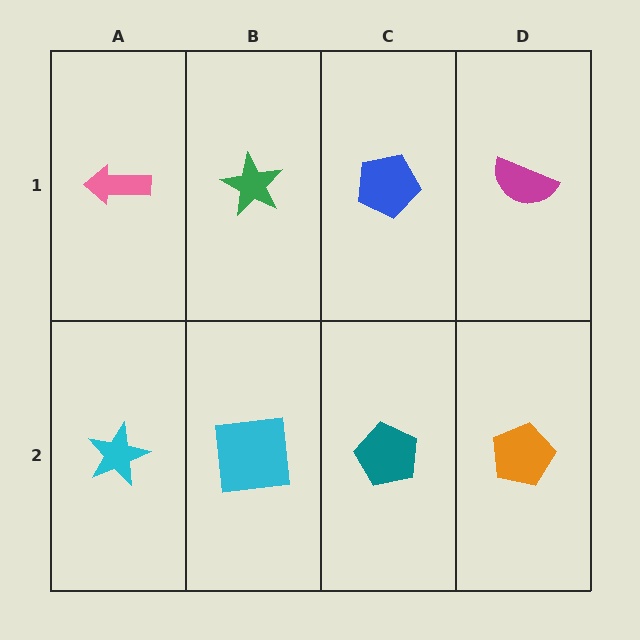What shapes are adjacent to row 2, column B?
A green star (row 1, column B), a cyan star (row 2, column A), a teal pentagon (row 2, column C).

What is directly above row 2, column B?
A green star.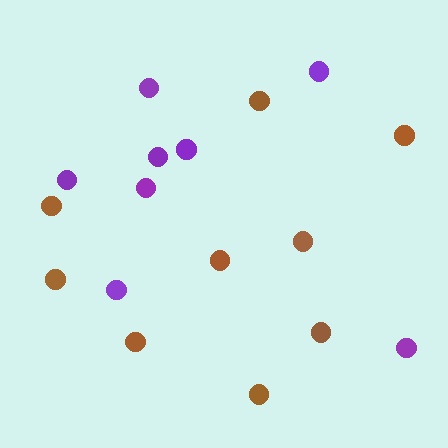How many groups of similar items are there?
There are 2 groups: one group of purple circles (8) and one group of brown circles (9).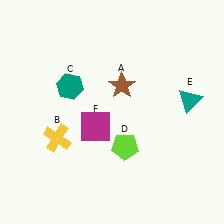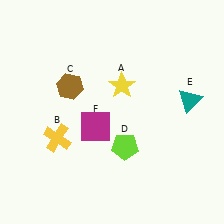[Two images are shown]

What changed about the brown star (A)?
In Image 1, A is brown. In Image 2, it changed to yellow.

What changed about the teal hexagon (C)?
In Image 1, C is teal. In Image 2, it changed to brown.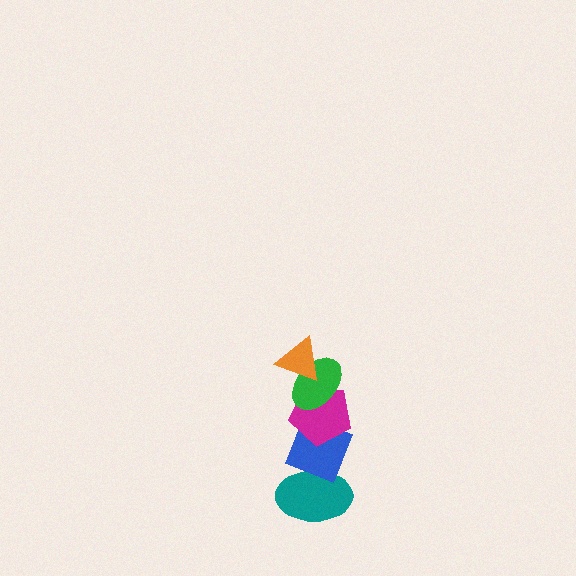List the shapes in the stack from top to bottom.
From top to bottom: the orange triangle, the green ellipse, the magenta pentagon, the blue diamond, the teal ellipse.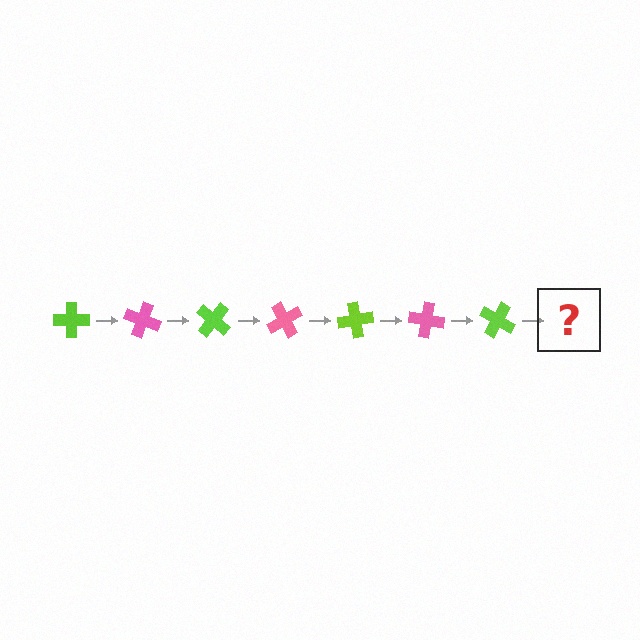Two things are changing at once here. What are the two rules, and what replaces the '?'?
The two rules are that it rotates 20 degrees each step and the color cycles through lime and pink. The '?' should be a pink cross, rotated 140 degrees from the start.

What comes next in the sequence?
The next element should be a pink cross, rotated 140 degrees from the start.